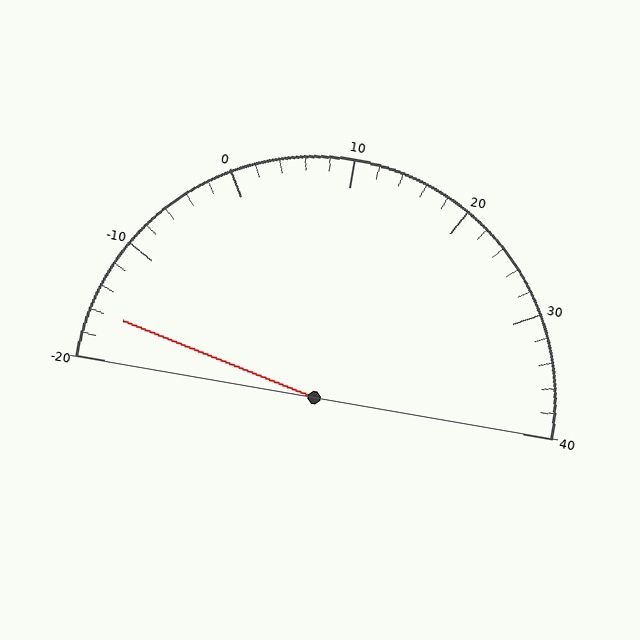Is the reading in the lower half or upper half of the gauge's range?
The reading is in the lower half of the range (-20 to 40).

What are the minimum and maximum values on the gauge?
The gauge ranges from -20 to 40.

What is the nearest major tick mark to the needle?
The nearest major tick mark is -20.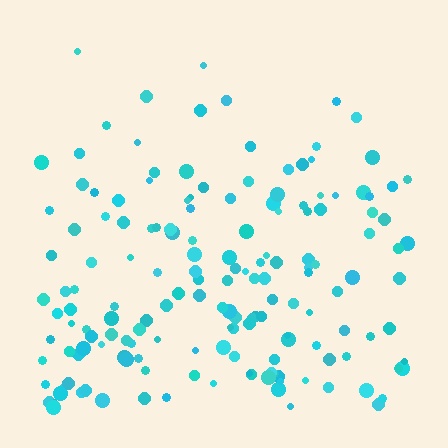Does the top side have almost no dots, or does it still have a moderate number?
Still a moderate number, just noticeably fewer than the bottom.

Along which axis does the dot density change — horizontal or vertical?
Vertical.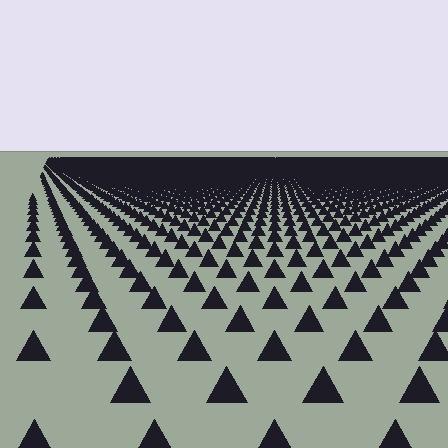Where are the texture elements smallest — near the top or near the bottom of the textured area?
Near the top.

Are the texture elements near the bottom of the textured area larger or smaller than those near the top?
Larger. Near the bottom, elements are closer to the viewer and appear at a bigger on-screen size.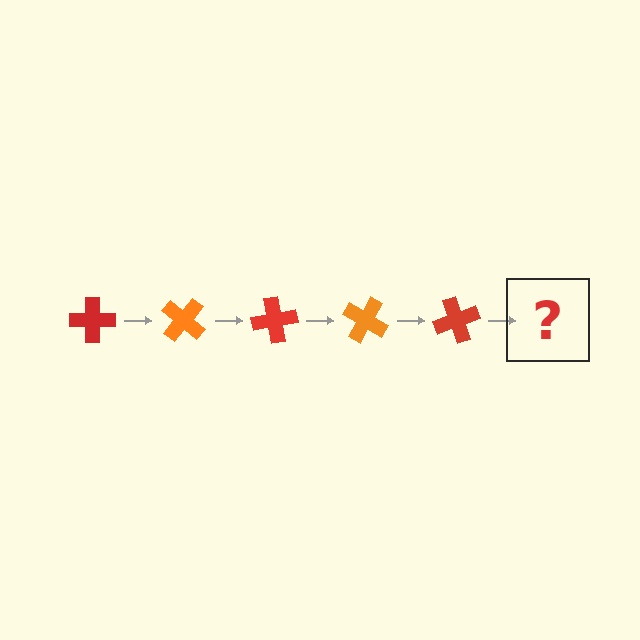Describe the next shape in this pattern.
It should be an orange cross, rotated 200 degrees from the start.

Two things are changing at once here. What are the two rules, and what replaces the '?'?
The two rules are that it rotates 40 degrees each step and the color cycles through red and orange. The '?' should be an orange cross, rotated 200 degrees from the start.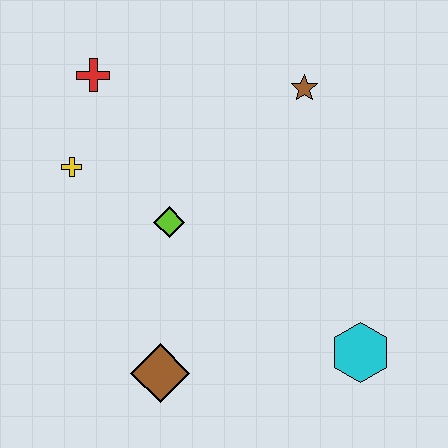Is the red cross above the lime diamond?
Yes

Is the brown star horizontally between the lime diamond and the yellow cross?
No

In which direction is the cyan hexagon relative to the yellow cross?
The cyan hexagon is to the right of the yellow cross.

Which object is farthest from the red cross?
The cyan hexagon is farthest from the red cross.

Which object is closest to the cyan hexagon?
The brown diamond is closest to the cyan hexagon.